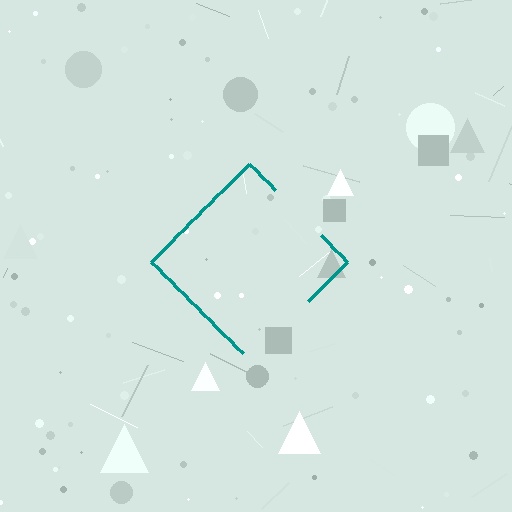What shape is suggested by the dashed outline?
The dashed outline suggests a diamond.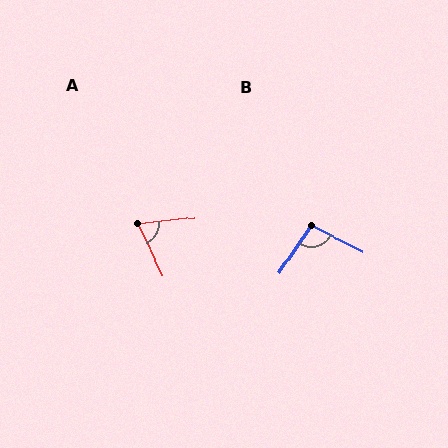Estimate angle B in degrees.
Approximately 97 degrees.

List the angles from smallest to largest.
A (71°), B (97°).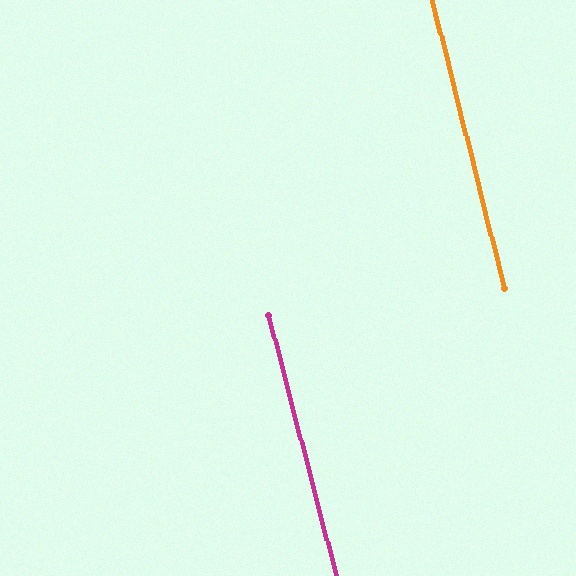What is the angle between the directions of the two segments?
Approximately 1 degree.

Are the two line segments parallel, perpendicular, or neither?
Parallel — their directions differ by only 0.6°.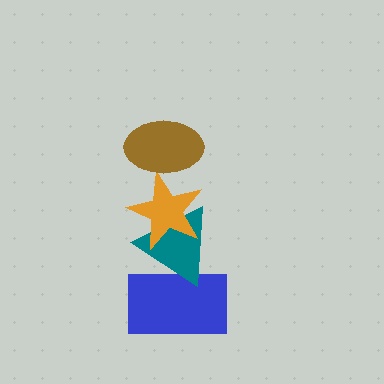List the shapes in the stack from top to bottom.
From top to bottom: the brown ellipse, the orange star, the teal triangle, the blue rectangle.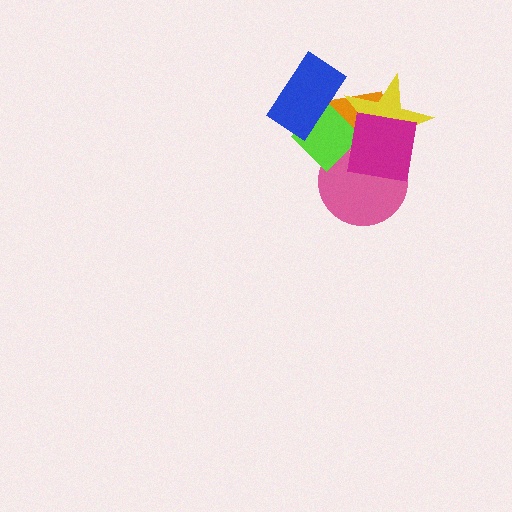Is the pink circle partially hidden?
Yes, it is partially covered by another shape.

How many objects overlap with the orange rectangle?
6 objects overlap with the orange rectangle.